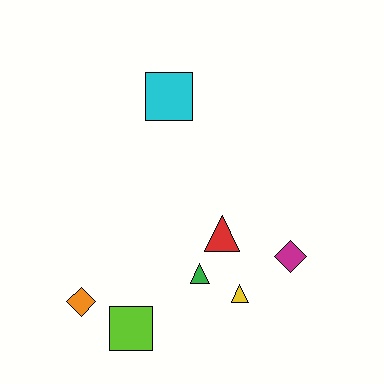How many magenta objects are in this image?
There is 1 magenta object.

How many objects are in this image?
There are 7 objects.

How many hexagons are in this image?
There are no hexagons.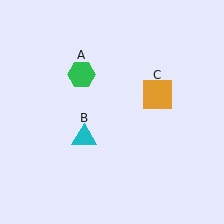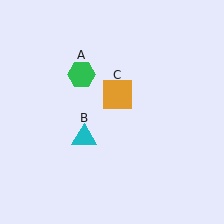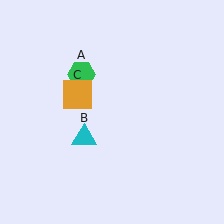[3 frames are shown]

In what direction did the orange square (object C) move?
The orange square (object C) moved left.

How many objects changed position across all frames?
1 object changed position: orange square (object C).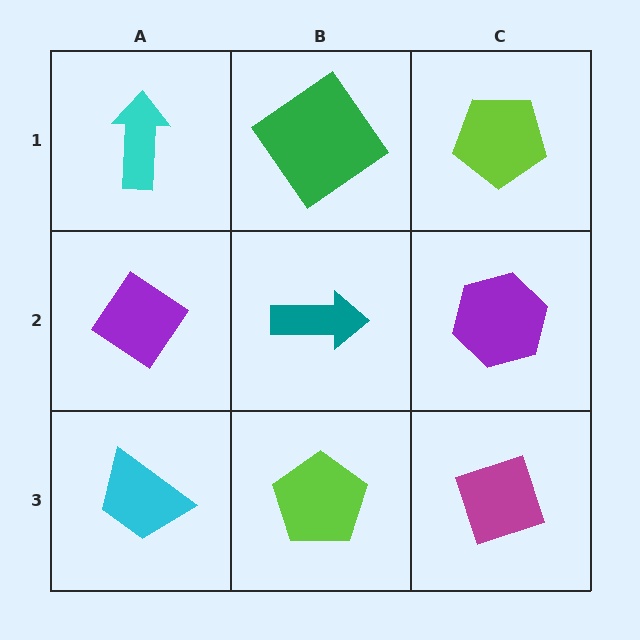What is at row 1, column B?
A green diamond.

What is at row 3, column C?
A magenta diamond.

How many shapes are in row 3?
3 shapes.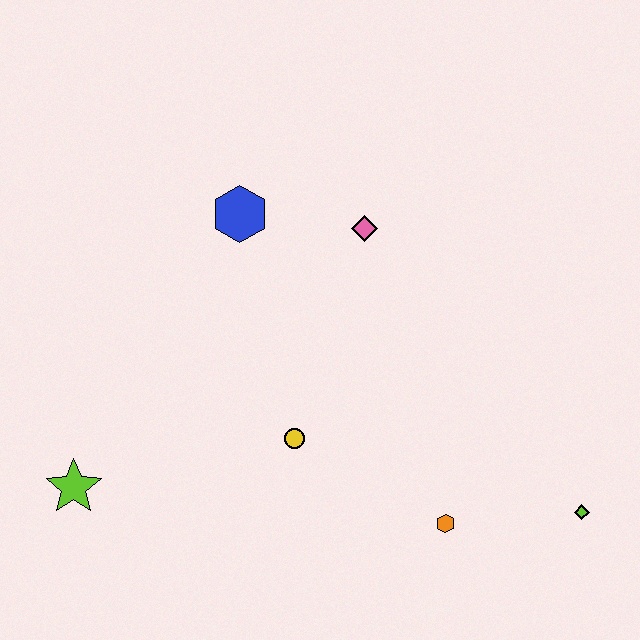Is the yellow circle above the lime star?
Yes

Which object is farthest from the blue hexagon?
The lime diamond is farthest from the blue hexagon.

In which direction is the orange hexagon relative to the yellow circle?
The orange hexagon is to the right of the yellow circle.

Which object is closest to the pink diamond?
The blue hexagon is closest to the pink diamond.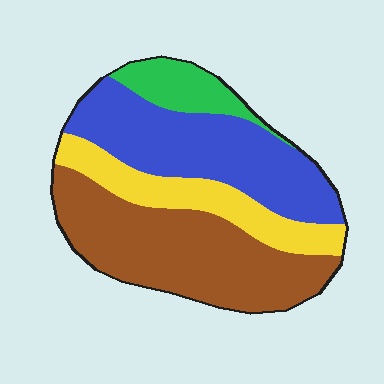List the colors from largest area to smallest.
From largest to smallest: brown, blue, yellow, green.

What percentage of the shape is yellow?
Yellow covers 18% of the shape.